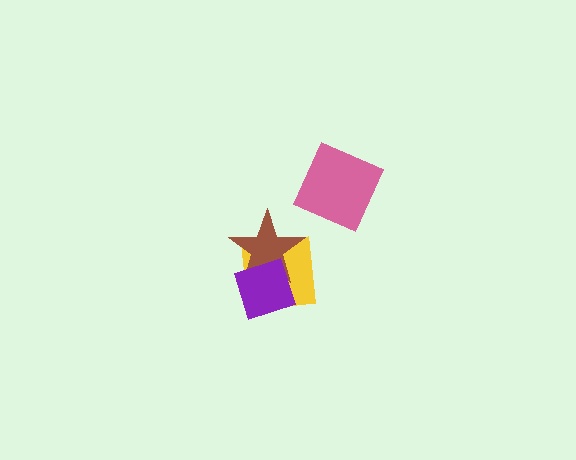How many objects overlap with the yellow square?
2 objects overlap with the yellow square.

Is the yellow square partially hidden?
Yes, it is partially covered by another shape.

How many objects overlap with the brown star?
2 objects overlap with the brown star.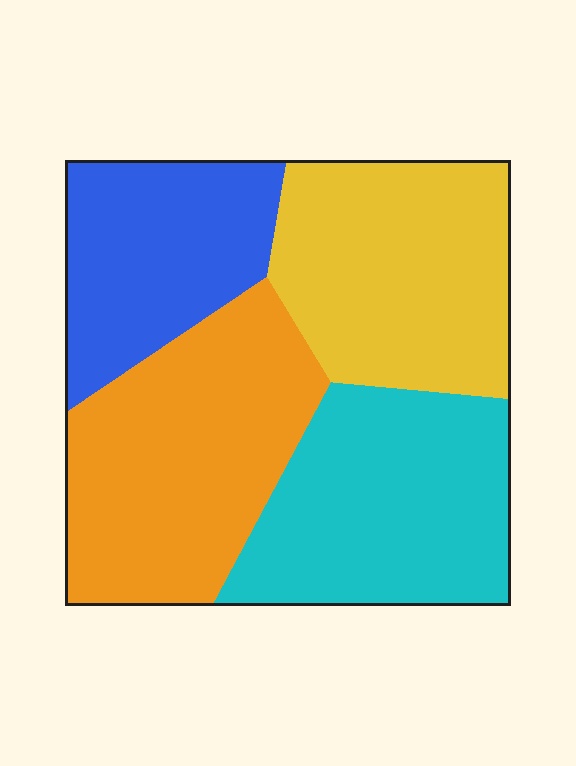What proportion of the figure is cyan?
Cyan takes up about one quarter (1/4) of the figure.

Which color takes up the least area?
Blue, at roughly 20%.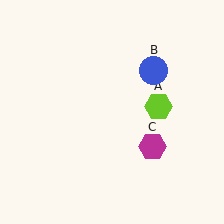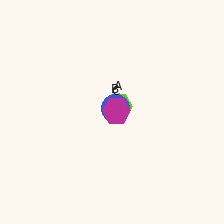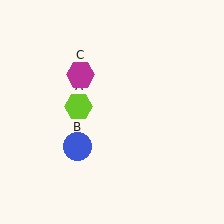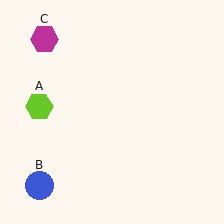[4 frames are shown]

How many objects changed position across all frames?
3 objects changed position: lime hexagon (object A), blue circle (object B), magenta hexagon (object C).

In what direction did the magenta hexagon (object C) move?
The magenta hexagon (object C) moved up and to the left.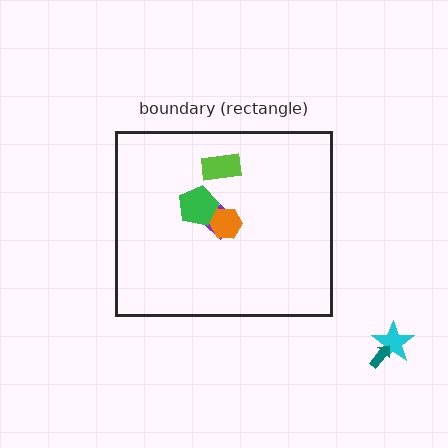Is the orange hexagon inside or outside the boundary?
Inside.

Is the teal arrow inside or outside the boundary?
Outside.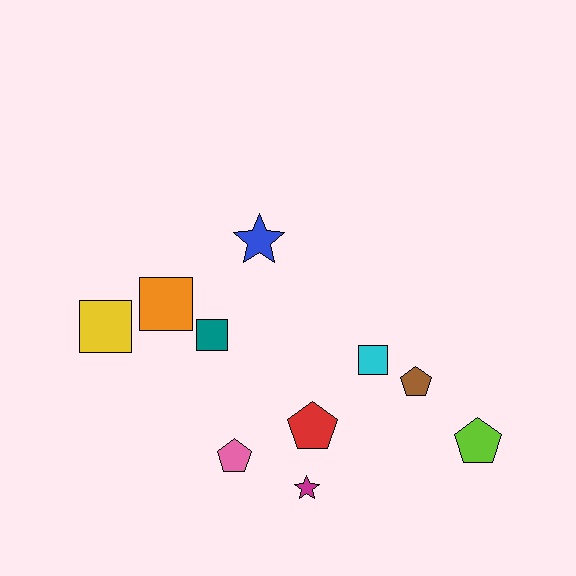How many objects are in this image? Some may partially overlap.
There are 10 objects.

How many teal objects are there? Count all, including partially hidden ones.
There is 1 teal object.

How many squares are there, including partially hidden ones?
There are 4 squares.